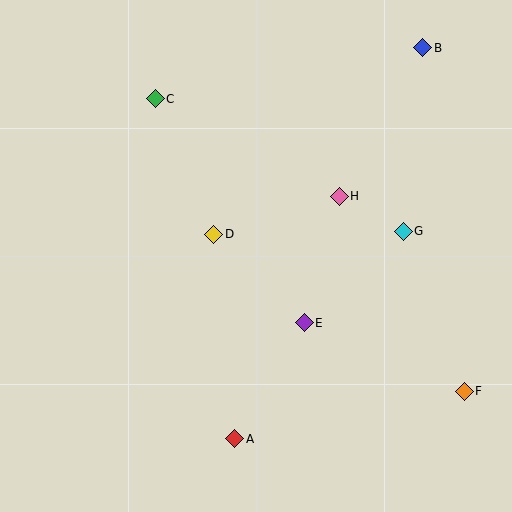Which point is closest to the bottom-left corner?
Point A is closest to the bottom-left corner.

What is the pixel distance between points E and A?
The distance between E and A is 135 pixels.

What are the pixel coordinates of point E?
Point E is at (304, 323).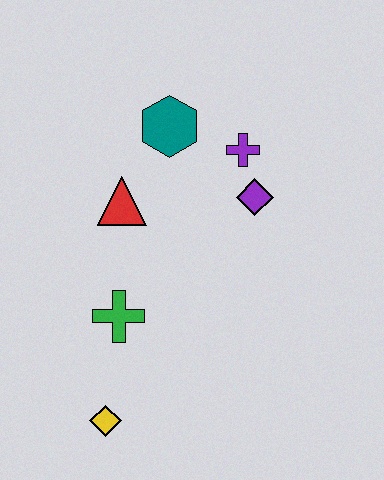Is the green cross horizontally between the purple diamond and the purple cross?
No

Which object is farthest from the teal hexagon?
The yellow diamond is farthest from the teal hexagon.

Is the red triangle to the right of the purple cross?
No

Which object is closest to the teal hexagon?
The purple cross is closest to the teal hexagon.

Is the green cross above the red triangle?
No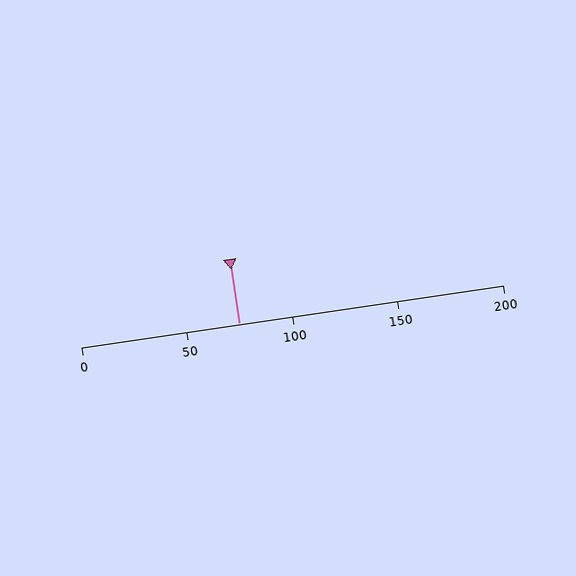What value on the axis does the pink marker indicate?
The marker indicates approximately 75.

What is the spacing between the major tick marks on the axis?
The major ticks are spaced 50 apart.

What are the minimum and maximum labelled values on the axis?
The axis runs from 0 to 200.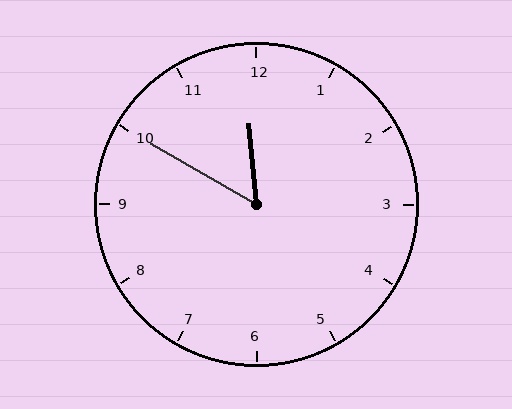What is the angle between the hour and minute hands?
Approximately 55 degrees.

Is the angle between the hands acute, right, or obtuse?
It is acute.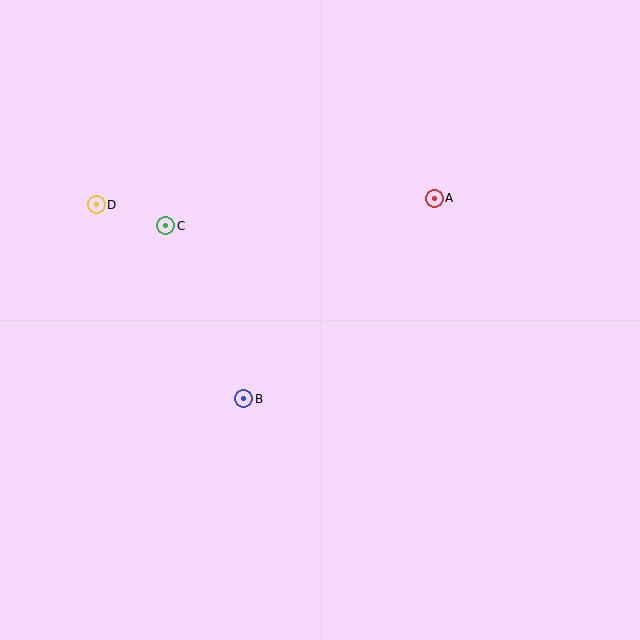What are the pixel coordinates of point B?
Point B is at (244, 399).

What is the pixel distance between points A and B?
The distance between A and B is 277 pixels.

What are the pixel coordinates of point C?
Point C is at (166, 226).